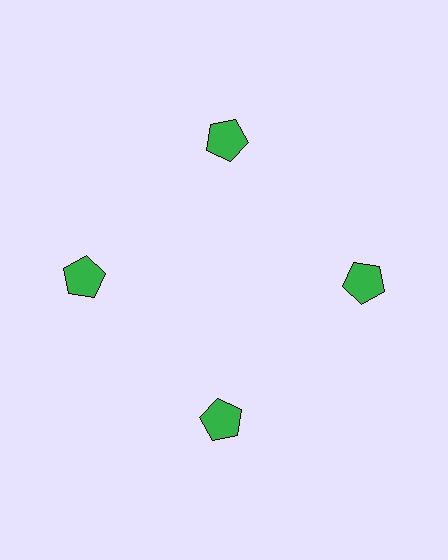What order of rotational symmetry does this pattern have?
This pattern has 4-fold rotational symmetry.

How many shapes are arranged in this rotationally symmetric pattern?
There are 4 shapes, arranged in 4 groups of 1.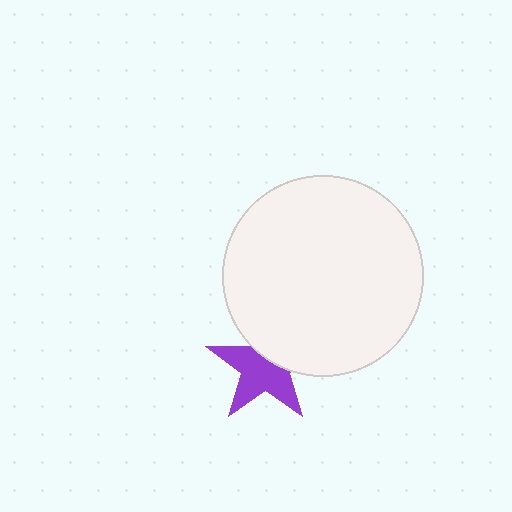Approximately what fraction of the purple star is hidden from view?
Roughly 37% of the purple star is hidden behind the white circle.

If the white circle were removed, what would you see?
You would see the complete purple star.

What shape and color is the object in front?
The object in front is a white circle.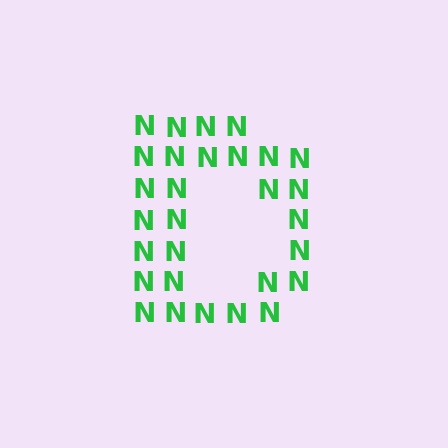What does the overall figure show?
The overall figure shows the letter D.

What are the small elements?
The small elements are letter N's.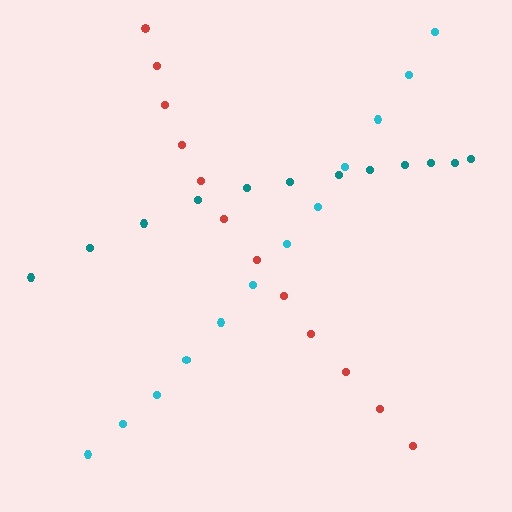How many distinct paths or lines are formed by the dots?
There are 3 distinct paths.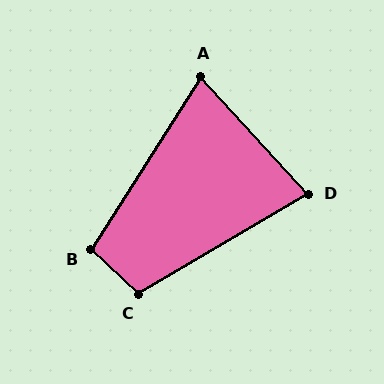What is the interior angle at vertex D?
Approximately 78 degrees (acute).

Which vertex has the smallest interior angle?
A, at approximately 75 degrees.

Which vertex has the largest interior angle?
C, at approximately 105 degrees.